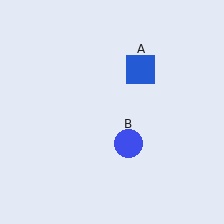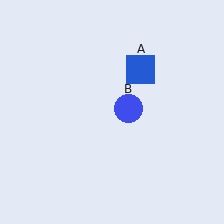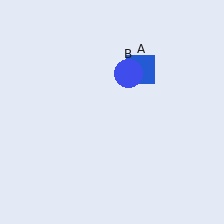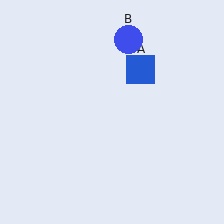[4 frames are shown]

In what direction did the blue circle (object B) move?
The blue circle (object B) moved up.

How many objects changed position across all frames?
1 object changed position: blue circle (object B).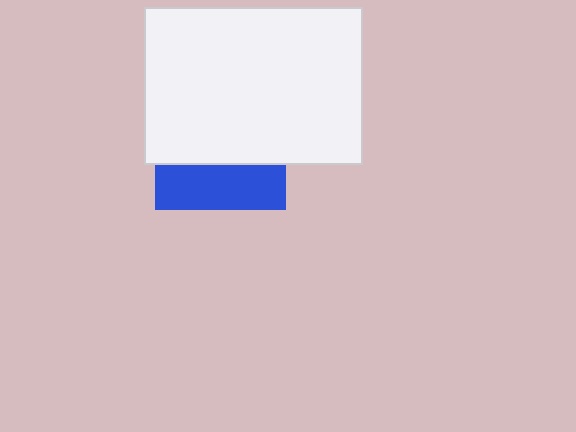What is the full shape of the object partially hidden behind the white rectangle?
The partially hidden object is a blue square.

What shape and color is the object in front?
The object in front is a white rectangle.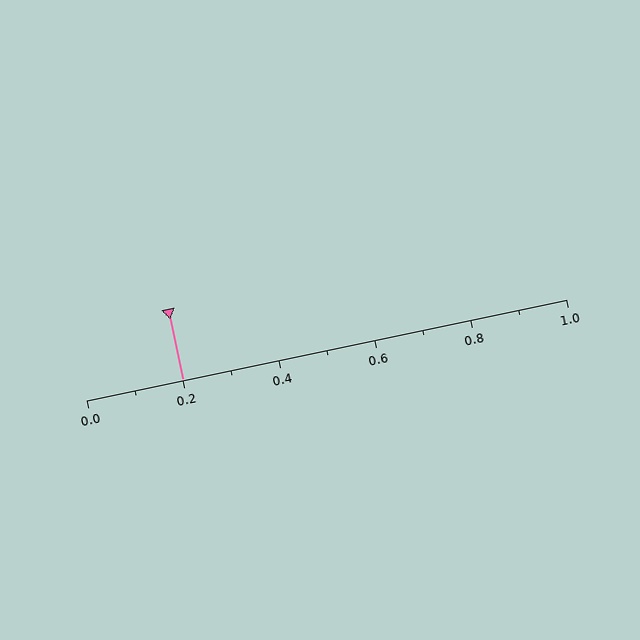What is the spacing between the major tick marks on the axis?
The major ticks are spaced 0.2 apart.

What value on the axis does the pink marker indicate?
The marker indicates approximately 0.2.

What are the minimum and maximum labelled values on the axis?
The axis runs from 0.0 to 1.0.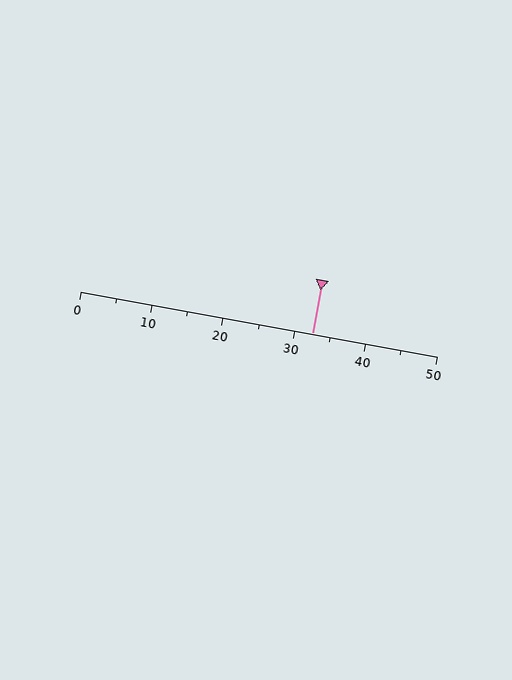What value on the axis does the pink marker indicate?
The marker indicates approximately 32.5.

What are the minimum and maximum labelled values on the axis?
The axis runs from 0 to 50.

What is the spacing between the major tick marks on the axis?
The major ticks are spaced 10 apart.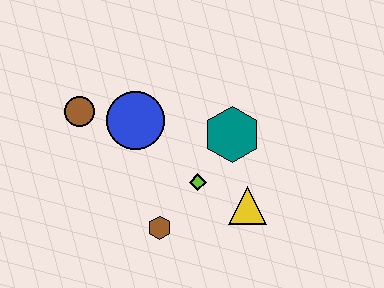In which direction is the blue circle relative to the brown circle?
The blue circle is to the right of the brown circle.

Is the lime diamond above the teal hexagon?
No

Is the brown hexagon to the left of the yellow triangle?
Yes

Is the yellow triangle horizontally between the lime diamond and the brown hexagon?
No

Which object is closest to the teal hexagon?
The lime diamond is closest to the teal hexagon.